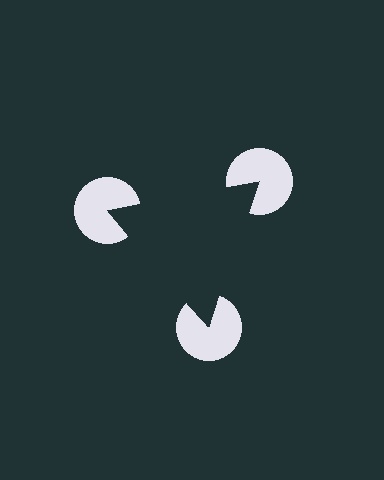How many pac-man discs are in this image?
There are 3 — one at each vertex of the illusory triangle.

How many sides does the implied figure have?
3 sides.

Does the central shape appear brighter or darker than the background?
It typically appears slightly darker than the background, even though no actual brightness change is drawn.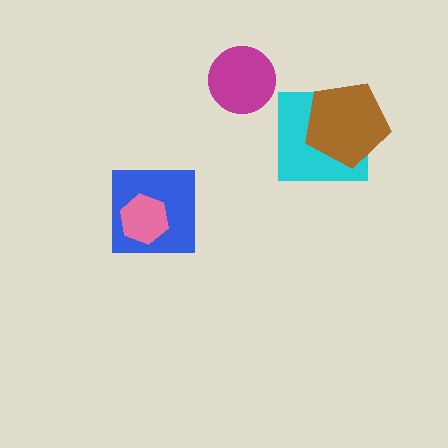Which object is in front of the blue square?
The pink hexagon is in front of the blue square.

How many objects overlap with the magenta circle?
0 objects overlap with the magenta circle.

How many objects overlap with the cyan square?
1 object overlaps with the cyan square.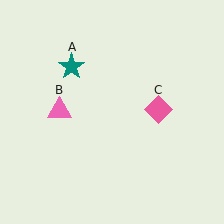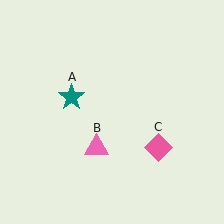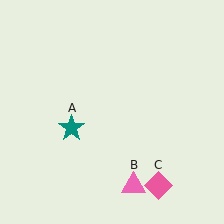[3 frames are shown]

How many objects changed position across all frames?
3 objects changed position: teal star (object A), pink triangle (object B), pink diamond (object C).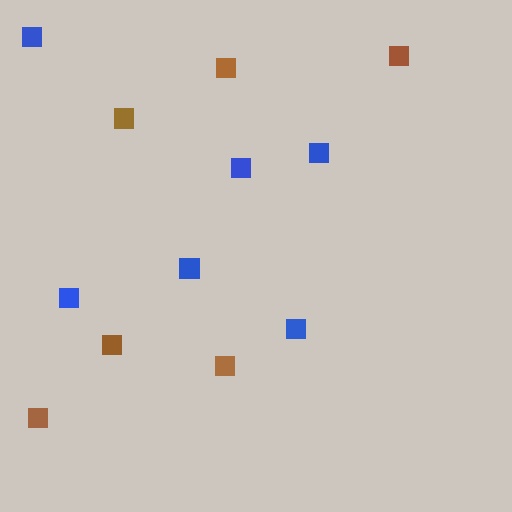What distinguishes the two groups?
There are 2 groups: one group of brown squares (6) and one group of blue squares (6).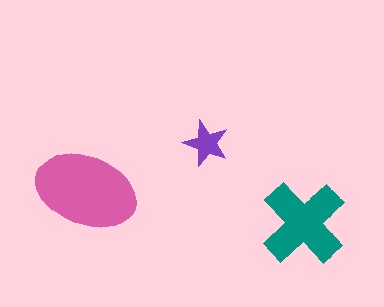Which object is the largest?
The pink ellipse.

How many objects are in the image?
There are 3 objects in the image.